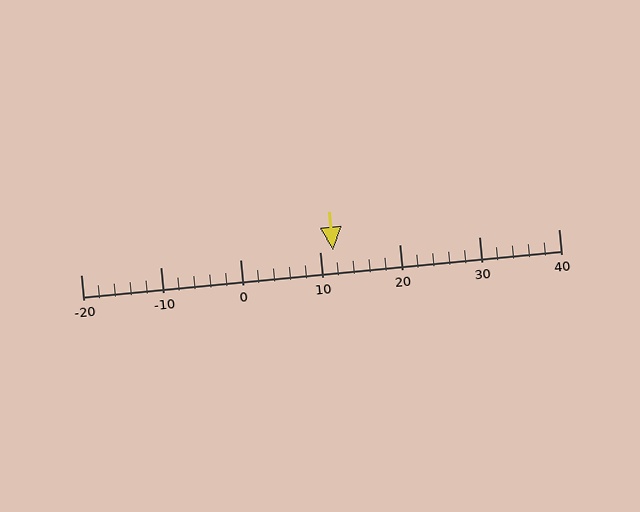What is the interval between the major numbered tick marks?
The major tick marks are spaced 10 units apart.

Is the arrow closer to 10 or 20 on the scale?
The arrow is closer to 10.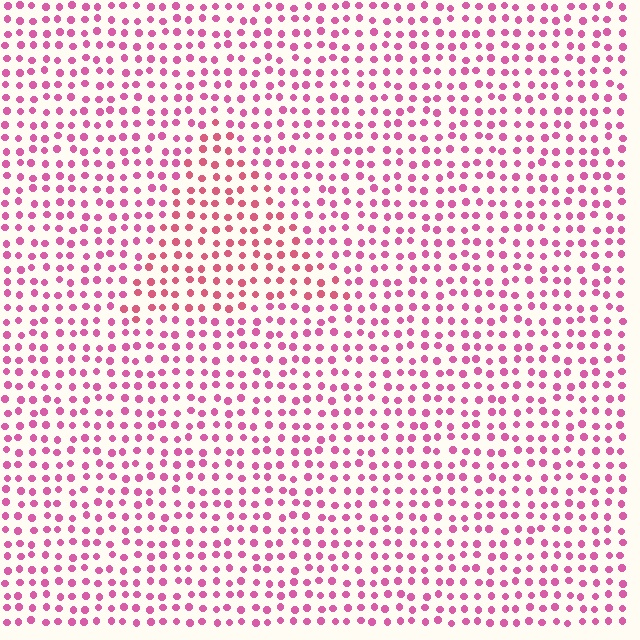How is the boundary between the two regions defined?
The boundary is defined purely by a slight shift in hue (about 20 degrees). Spacing, size, and orientation are identical on both sides.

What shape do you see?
I see a triangle.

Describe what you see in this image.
The image is filled with small pink elements in a uniform arrangement. A triangle-shaped region is visible where the elements are tinted to a slightly different hue, forming a subtle color boundary.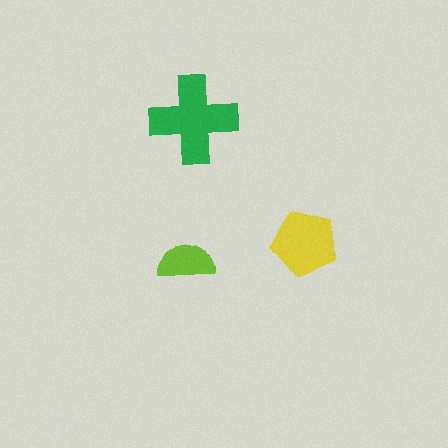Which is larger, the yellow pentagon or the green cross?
The green cross.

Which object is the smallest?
The lime semicircle.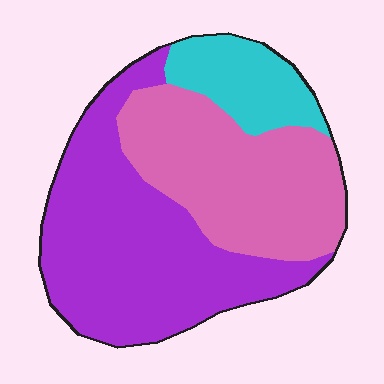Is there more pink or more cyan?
Pink.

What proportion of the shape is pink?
Pink covers roughly 35% of the shape.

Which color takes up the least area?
Cyan, at roughly 15%.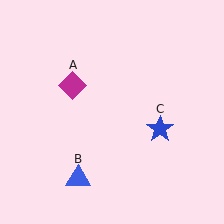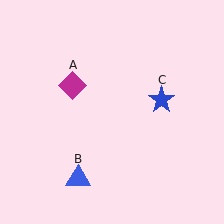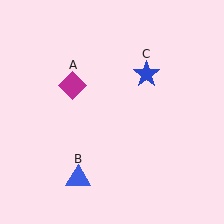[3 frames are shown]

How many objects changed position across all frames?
1 object changed position: blue star (object C).